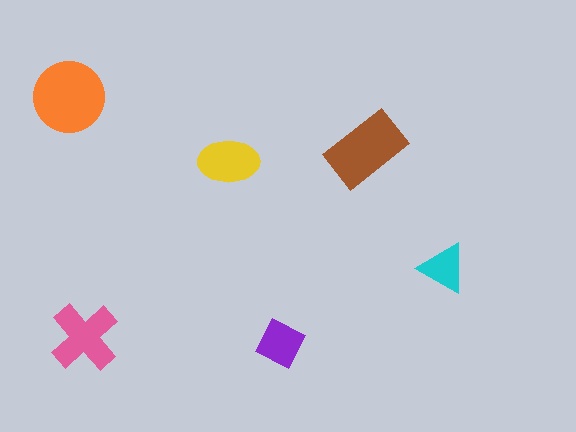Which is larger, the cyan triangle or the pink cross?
The pink cross.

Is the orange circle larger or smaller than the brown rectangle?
Larger.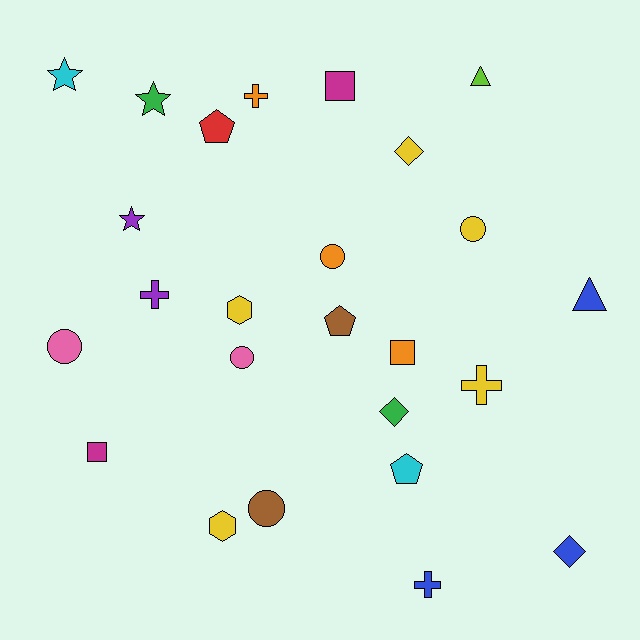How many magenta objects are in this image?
There are 2 magenta objects.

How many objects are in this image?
There are 25 objects.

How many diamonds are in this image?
There are 3 diamonds.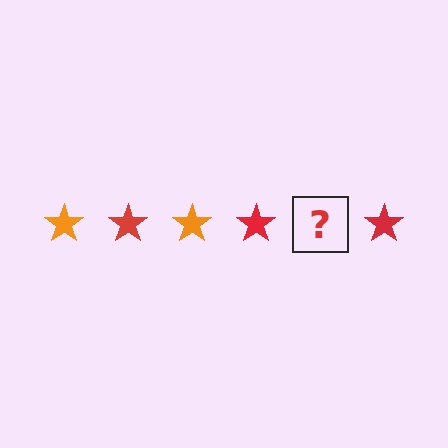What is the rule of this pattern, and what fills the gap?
The rule is that the pattern cycles through orange, red stars. The gap should be filled with an orange star.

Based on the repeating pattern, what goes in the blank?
The blank should be an orange star.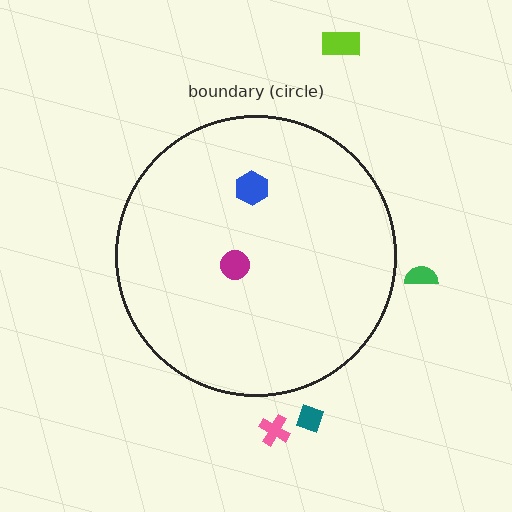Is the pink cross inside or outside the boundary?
Outside.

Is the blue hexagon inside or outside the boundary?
Inside.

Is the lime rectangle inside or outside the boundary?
Outside.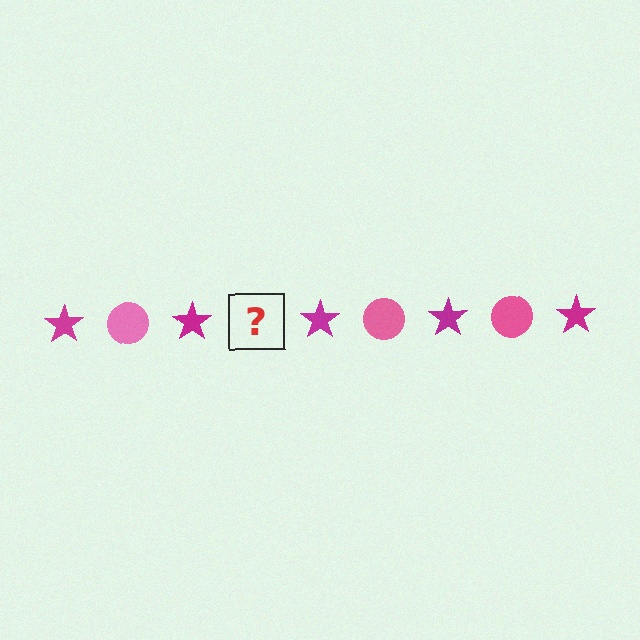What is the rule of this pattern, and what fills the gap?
The rule is that the pattern alternates between magenta star and pink circle. The gap should be filled with a pink circle.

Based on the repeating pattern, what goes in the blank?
The blank should be a pink circle.